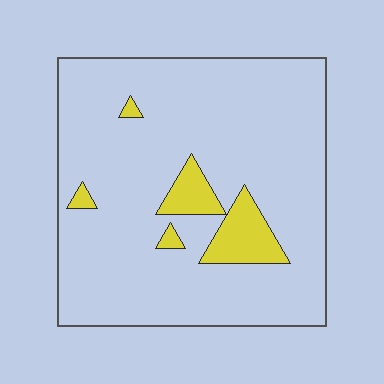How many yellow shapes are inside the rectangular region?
5.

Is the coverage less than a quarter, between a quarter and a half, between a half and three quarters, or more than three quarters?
Less than a quarter.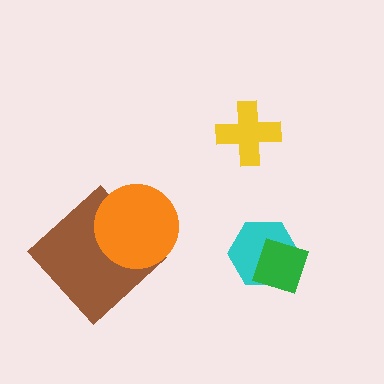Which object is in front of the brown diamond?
The orange circle is in front of the brown diamond.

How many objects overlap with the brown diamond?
1 object overlaps with the brown diamond.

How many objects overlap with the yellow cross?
0 objects overlap with the yellow cross.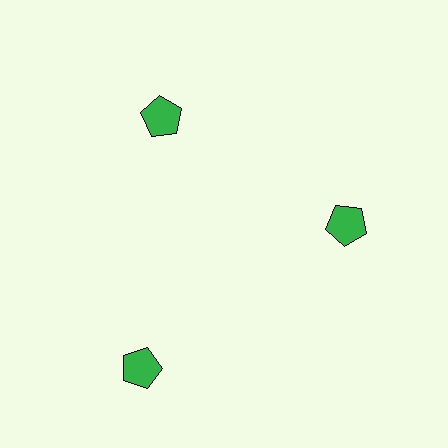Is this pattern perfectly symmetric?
No. The 3 green pentagons are arranged in a ring, but one element near the 7 o'clock position is pushed outward from the center, breaking the 3-fold rotational symmetry.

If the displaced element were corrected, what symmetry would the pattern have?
It would have 3-fold rotational symmetry — the pattern would map onto itself every 120 degrees.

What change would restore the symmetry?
The symmetry would be restored by moving it inward, back onto the ring so that all 3 pentagons sit at equal angles and equal distance from the center.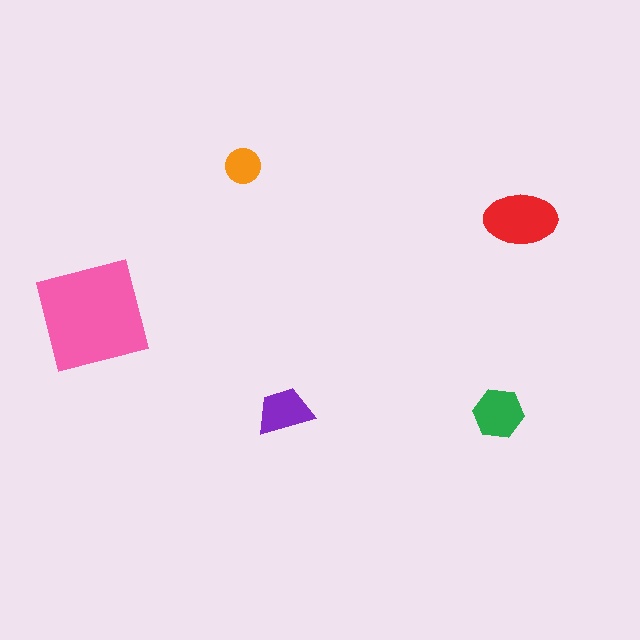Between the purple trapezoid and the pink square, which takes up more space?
The pink square.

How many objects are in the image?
There are 5 objects in the image.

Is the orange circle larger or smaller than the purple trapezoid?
Smaller.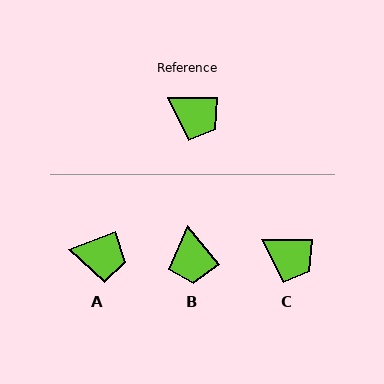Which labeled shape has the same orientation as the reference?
C.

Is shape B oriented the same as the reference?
No, it is off by about 51 degrees.